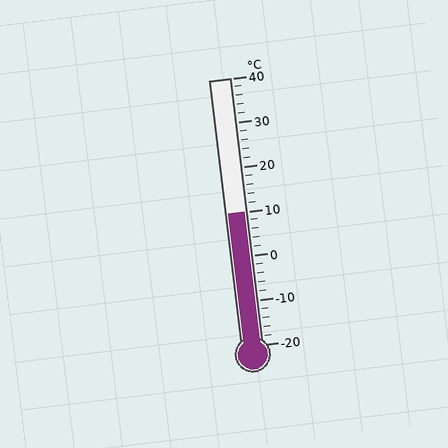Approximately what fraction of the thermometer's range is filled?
The thermometer is filled to approximately 50% of its range.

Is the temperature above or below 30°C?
The temperature is below 30°C.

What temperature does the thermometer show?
The thermometer shows approximately 10°C.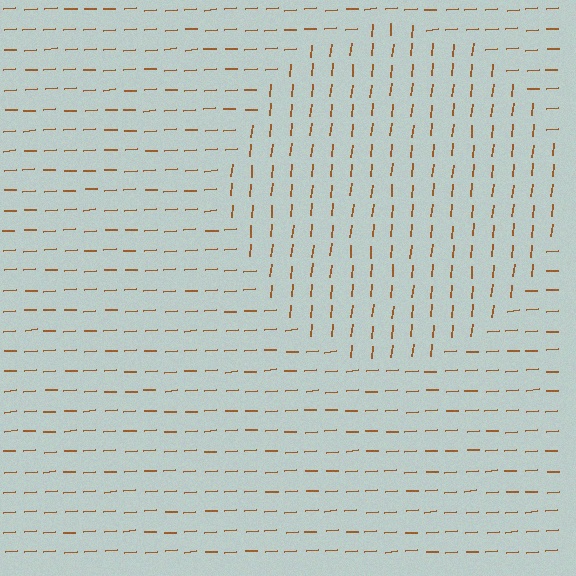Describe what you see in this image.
The image is filled with small brown line segments. A circle region in the image has lines oriented differently from the surrounding lines, creating a visible texture boundary.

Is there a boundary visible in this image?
Yes, there is a texture boundary formed by a change in line orientation.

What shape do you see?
I see a circle.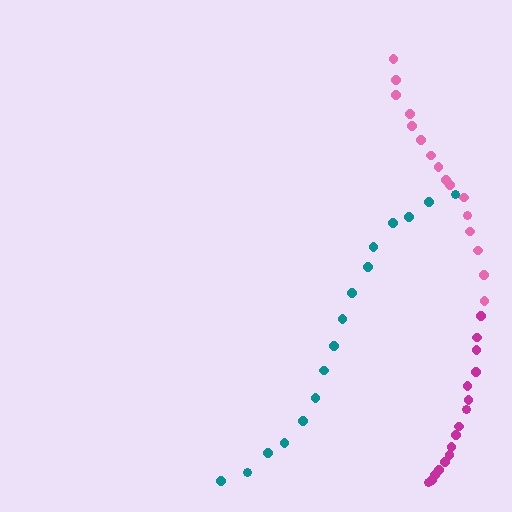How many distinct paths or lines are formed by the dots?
There are 3 distinct paths.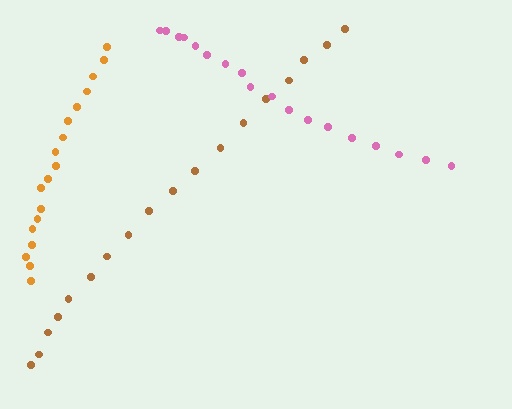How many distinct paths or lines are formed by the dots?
There are 3 distinct paths.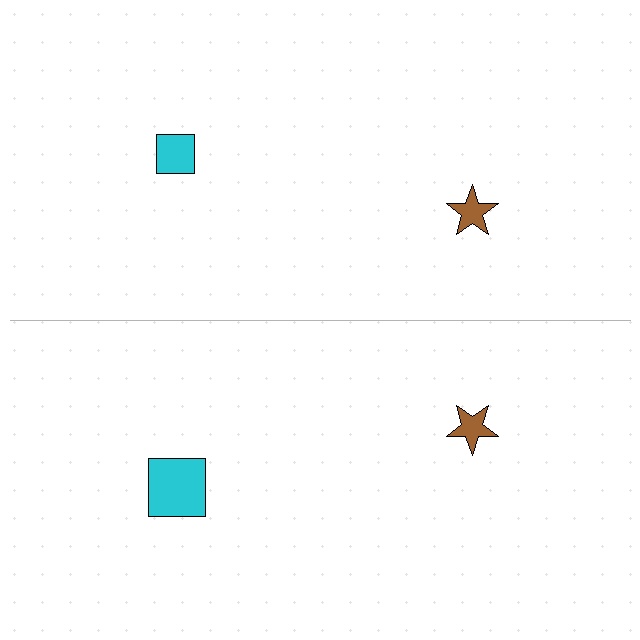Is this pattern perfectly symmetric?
No, the pattern is not perfectly symmetric. The cyan square on the bottom side has a different size than its mirror counterpart.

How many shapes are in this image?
There are 4 shapes in this image.